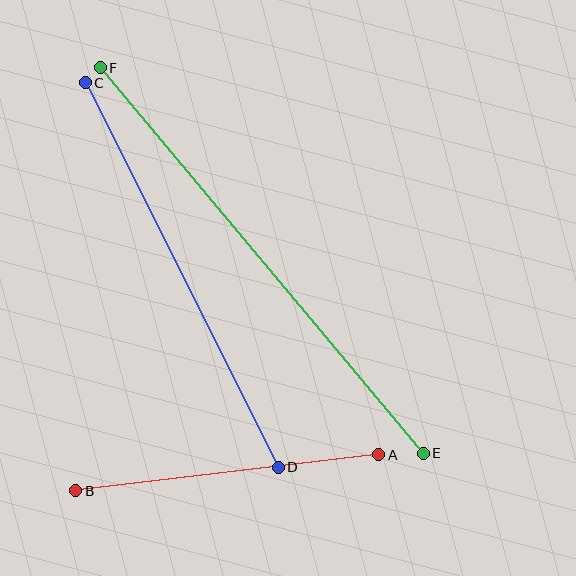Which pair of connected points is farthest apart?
Points E and F are farthest apart.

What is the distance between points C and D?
The distance is approximately 430 pixels.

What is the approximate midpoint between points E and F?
The midpoint is at approximately (262, 261) pixels.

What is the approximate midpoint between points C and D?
The midpoint is at approximately (182, 275) pixels.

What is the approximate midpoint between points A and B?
The midpoint is at approximately (227, 473) pixels.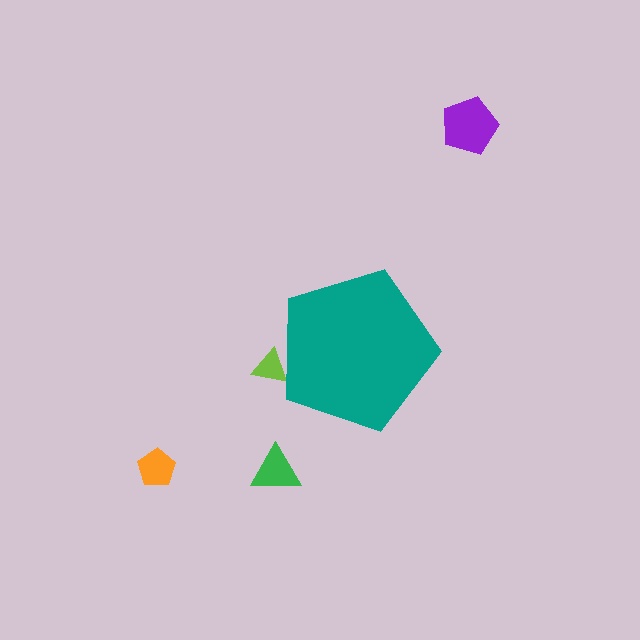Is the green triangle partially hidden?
No, the green triangle is fully visible.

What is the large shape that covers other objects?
A teal pentagon.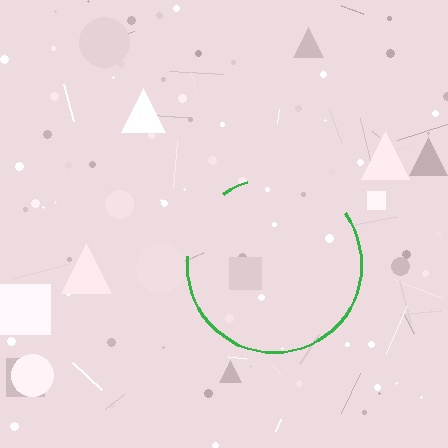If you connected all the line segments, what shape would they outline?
They would outline a circle.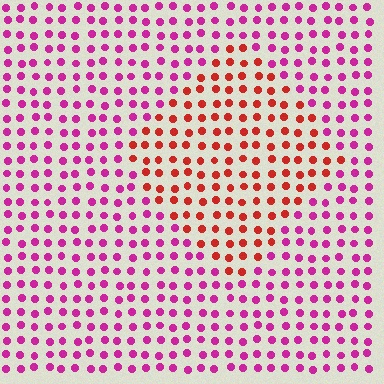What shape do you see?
I see a diamond.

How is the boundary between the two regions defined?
The boundary is defined purely by a slight shift in hue (about 45 degrees). Spacing, size, and orientation are identical on both sides.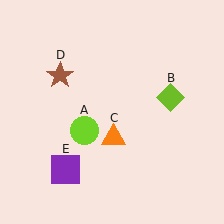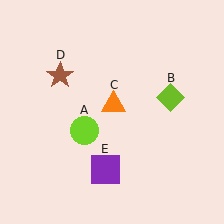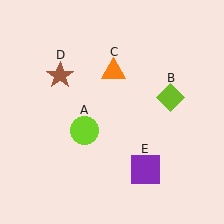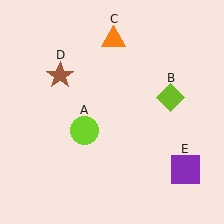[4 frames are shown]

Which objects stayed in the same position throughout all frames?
Lime circle (object A) and lime diamond (object B) and brown star (object D) remained stationary.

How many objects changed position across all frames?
2 objects changed position: orange triangle (object C), purple square (object E).